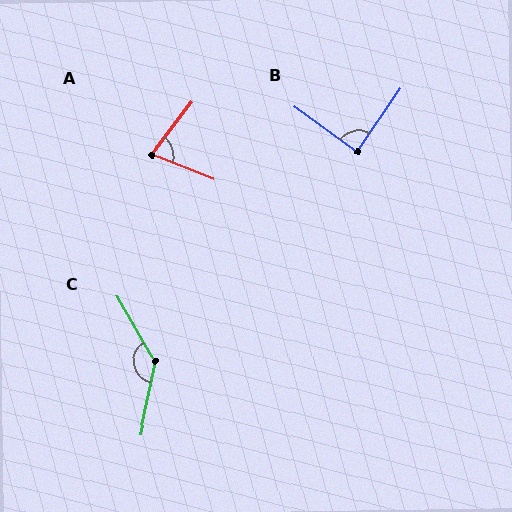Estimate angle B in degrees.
Approximately 89 degrees.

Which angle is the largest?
C, at approximately 138 degrees.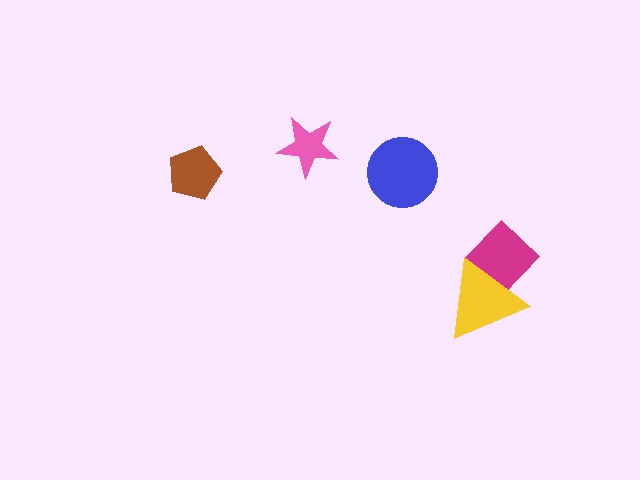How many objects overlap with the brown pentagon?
0 objects overlap with the brown pentagon.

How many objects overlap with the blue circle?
0 objects overlap with the blue circle.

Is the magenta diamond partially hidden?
Yes, it is partially covered by another shape.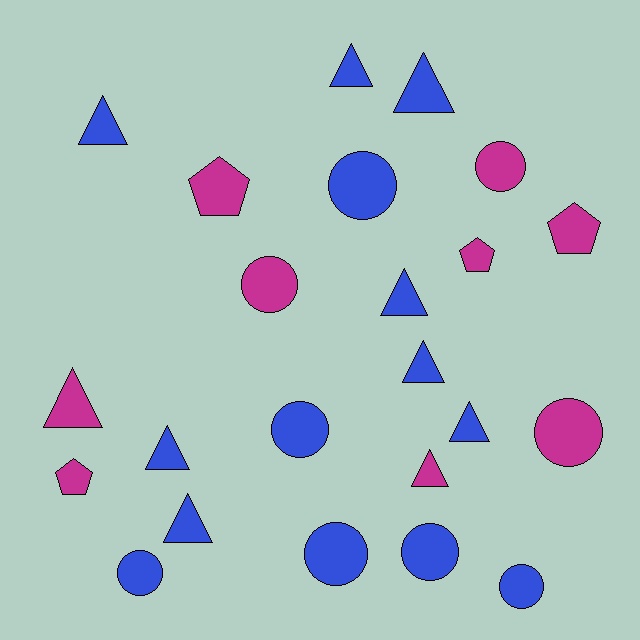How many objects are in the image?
There are 23 objects.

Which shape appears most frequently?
Triangle, with 10 objects.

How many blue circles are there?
There are 6 blue circles.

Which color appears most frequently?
Blue, with 14 objects.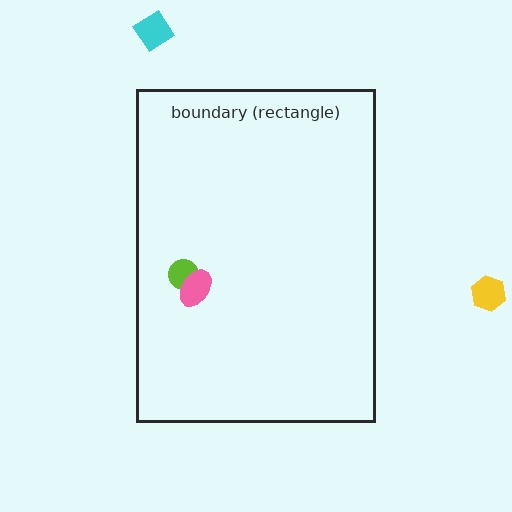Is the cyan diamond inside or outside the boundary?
Outside.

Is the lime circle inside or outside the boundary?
Inside.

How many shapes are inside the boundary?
2 inside, 2 outside.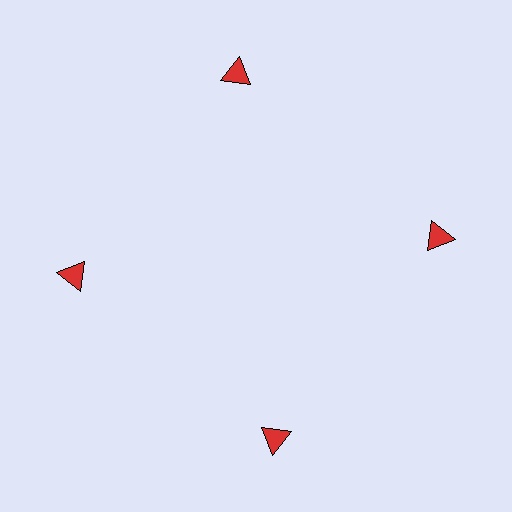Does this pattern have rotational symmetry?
Yes, this pattern has 4-fold rotational symmetry. It looks the same after rotating 90 degrees around the center.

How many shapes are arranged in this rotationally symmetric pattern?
There are 4 shapes, arranged in 4 groups of 1.